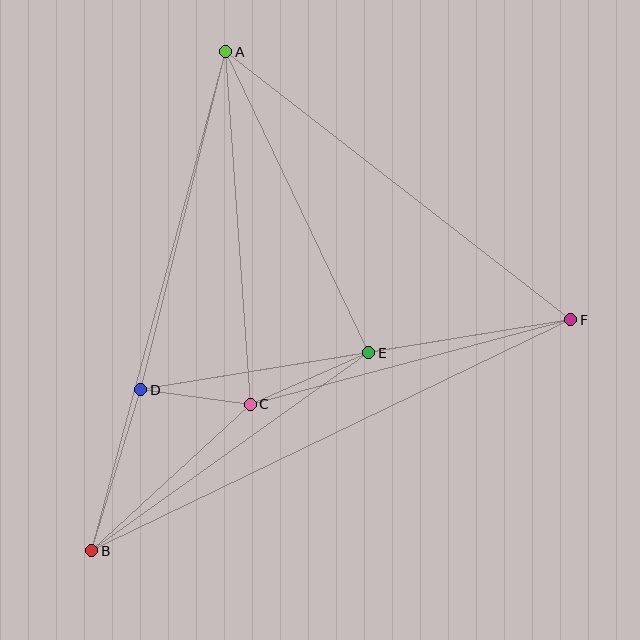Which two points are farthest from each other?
Points B and F are farthest from each other.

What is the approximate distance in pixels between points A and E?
The distance between A and E is approximately 333 pixels.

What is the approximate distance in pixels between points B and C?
The distance between B and C is approximately 216 pixels.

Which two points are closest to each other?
Points C and D are closest to each other.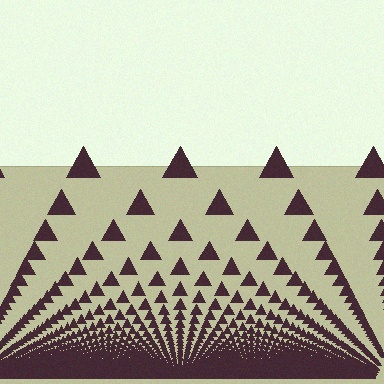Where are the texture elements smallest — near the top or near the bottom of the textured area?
Near the bottom.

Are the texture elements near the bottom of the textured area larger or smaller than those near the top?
Smaller. The gradient is inverted — elements near the bottom are smaller and denser.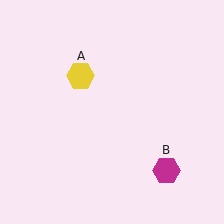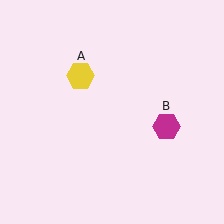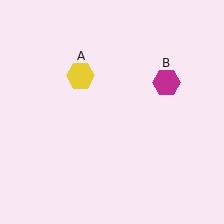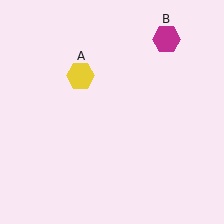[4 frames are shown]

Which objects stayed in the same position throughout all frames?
Yellow hexagon (object A) remained stationary.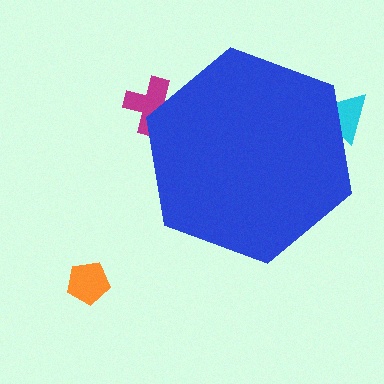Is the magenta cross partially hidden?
Yes, the magenta cross is partially hidden behind the blue hexagon.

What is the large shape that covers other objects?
A blue hexagon.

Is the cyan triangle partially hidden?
Yes, the cyan triangle is partially hidden behind the blue hexagon.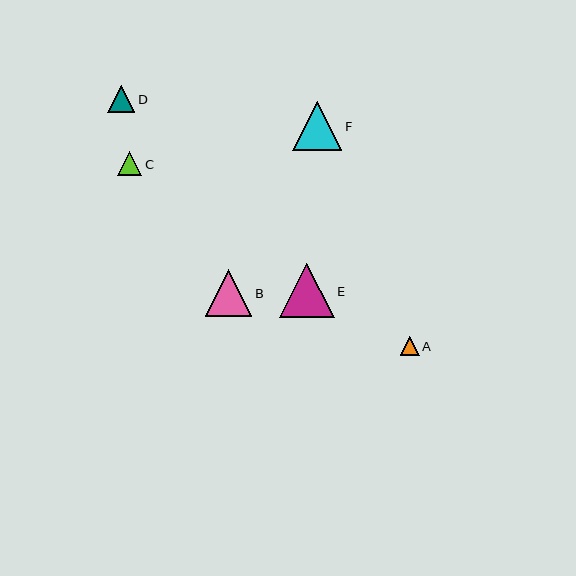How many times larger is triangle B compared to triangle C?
Triangle B is approximately 1.9 times the size of triangle C.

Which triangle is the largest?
Triangle E is the largest with a size of approximately 55 pixels.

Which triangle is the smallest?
Triangle A is the smallest with a size of approximately 19 pixels.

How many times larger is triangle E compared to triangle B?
Triangle E is approximately 1.2 times the size of triangle B.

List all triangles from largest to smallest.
From largest to smallest: E, F, B, D, C, A.